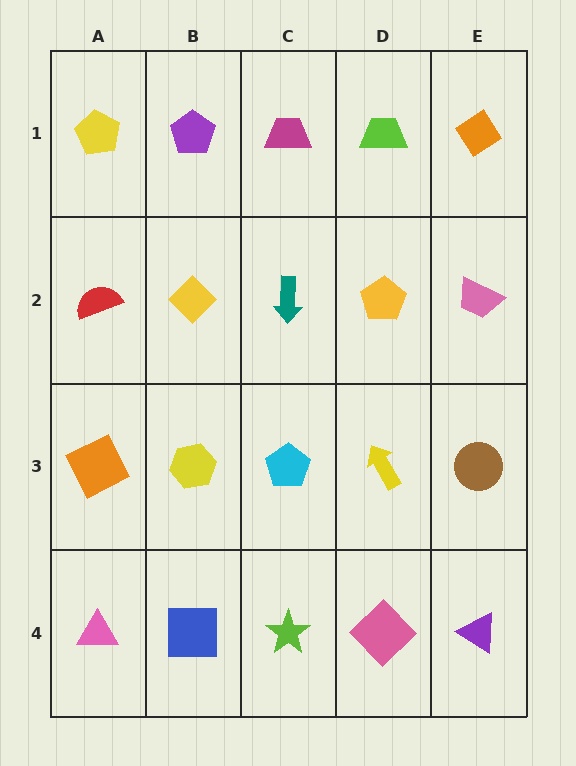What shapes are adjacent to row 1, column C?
A teal arrow (row 2, column C), a purple pentagon (row 1, column B), a lime trapezoid (row 1, column D).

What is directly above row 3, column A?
A red semicircle.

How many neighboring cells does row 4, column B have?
3.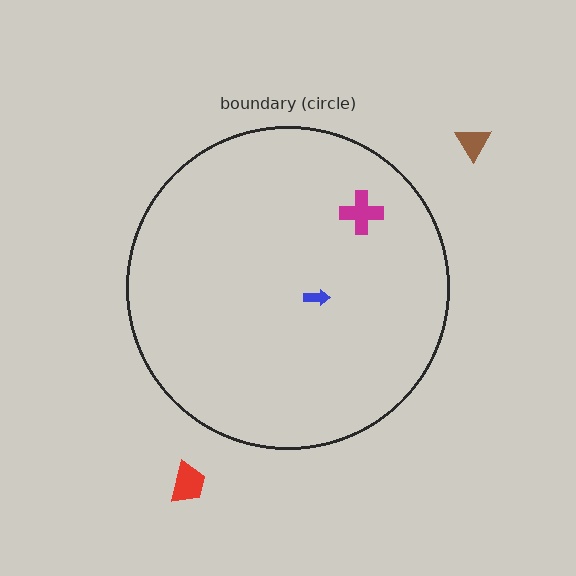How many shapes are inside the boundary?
2 inside, 2 outside.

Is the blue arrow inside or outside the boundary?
Inside.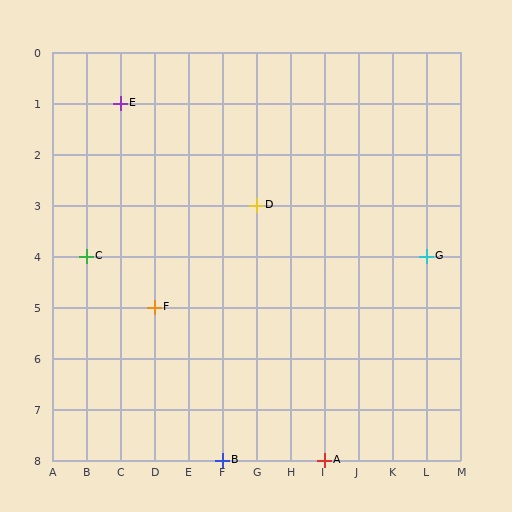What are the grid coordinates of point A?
Point A is at grid coordinates (I, 8).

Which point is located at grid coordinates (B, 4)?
Point C is at (B, 4).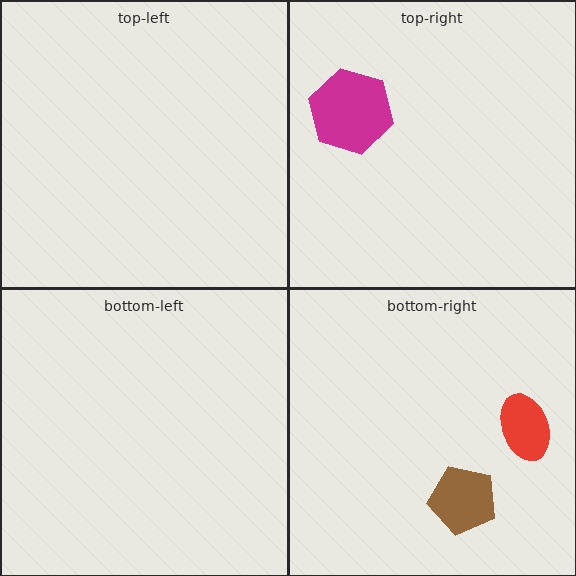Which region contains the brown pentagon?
The bottom-right region.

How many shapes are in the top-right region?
1.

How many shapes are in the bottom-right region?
2.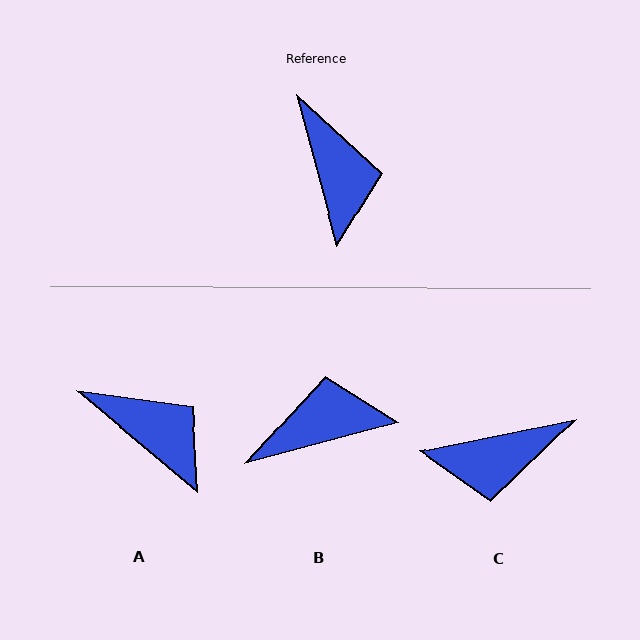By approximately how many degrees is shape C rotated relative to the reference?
Approximately 94 degrees clockwise.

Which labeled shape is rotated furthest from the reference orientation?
C, about 94 degrees away.